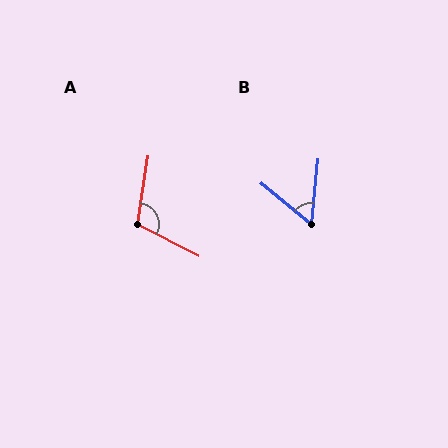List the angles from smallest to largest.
B (57°), A (108°).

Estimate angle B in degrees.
Approximately 57 degrees.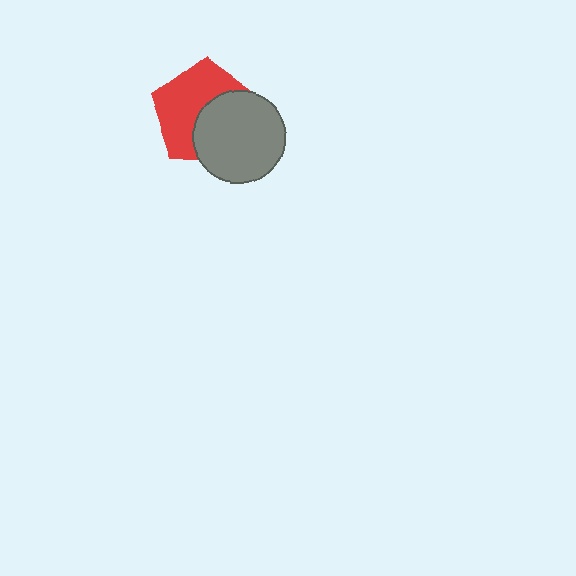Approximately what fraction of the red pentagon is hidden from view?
Roughly 45% of the red pentagon is hidden behind the gray circle.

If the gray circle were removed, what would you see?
You would see the complete red pentagon.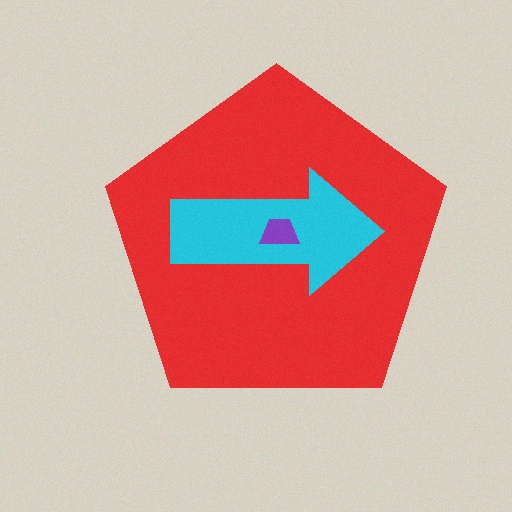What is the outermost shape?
The red pentagon.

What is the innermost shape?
The purple trapezoid.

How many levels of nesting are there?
3.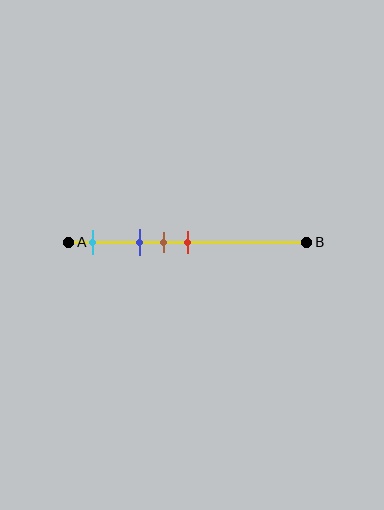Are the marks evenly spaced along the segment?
No, the marks are not evenly spaced.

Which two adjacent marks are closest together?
The brown and red marks are the closest adjacent pair.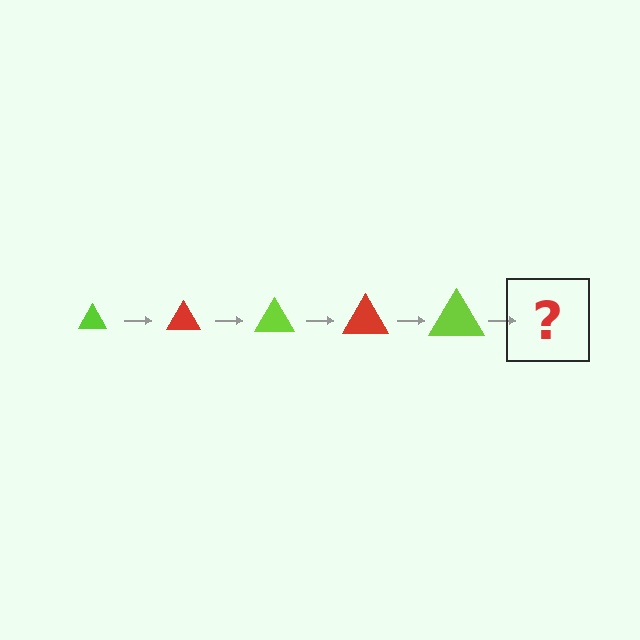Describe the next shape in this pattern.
It should be a red triangle, larger than the previous one.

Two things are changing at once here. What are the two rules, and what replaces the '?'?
The two rules are that the triangle grows larger each step and the color cycles through lime and red. The '?' should be a red triangle, larger than the previous one.